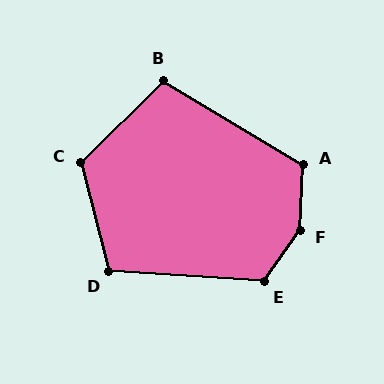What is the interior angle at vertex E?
Approximately 122 degrees (obtuse).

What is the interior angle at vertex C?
Approximately 120 degrees (obtuse).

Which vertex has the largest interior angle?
F, at approximately 148 degrees.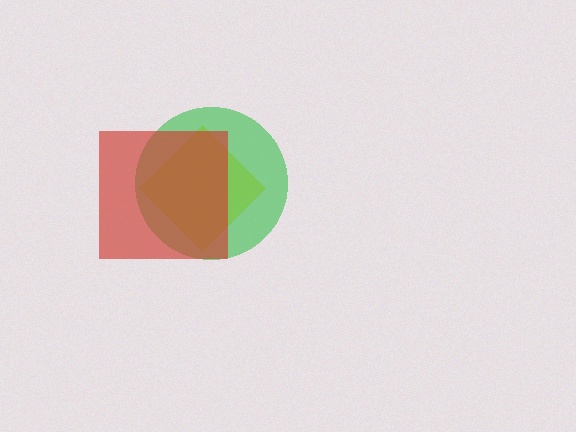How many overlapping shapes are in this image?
There are 3 overlapping shapes in the image.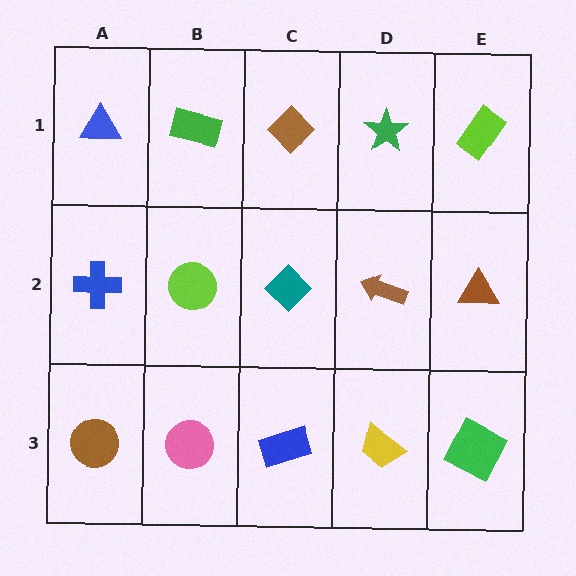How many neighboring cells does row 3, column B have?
3.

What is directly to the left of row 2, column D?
A teal diamond.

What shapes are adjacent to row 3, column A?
A blue cross (row 2, column A), a pink circle (row 3, column B).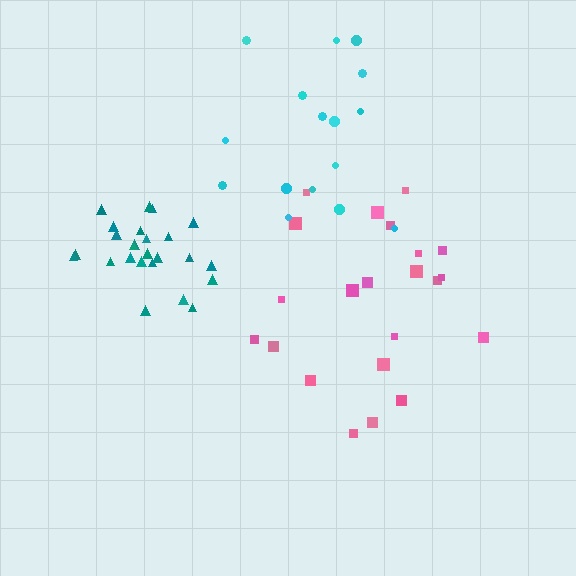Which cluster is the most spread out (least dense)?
Pink.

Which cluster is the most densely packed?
Teal.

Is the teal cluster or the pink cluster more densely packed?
Teal.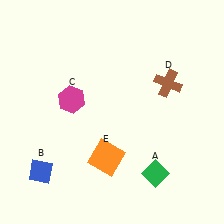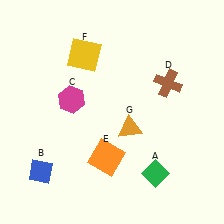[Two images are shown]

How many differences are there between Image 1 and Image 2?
There are 2 differences between the two images.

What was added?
A yellow square (F), an orange triangle (G) were added in Image 2.